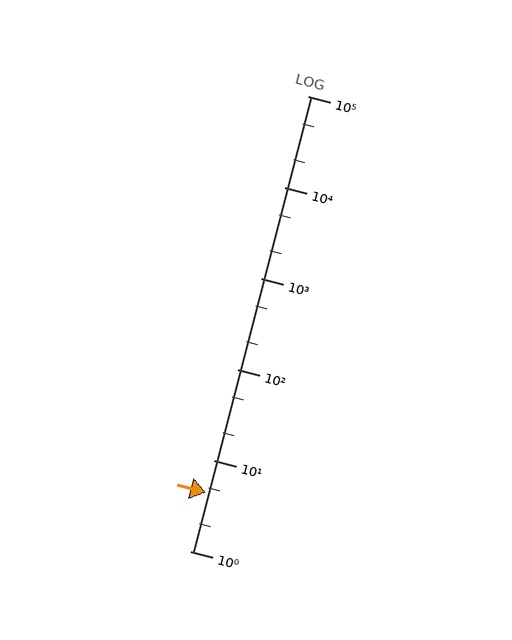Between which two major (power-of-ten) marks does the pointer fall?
The pointer is between 1 and 10.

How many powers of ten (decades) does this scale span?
The scale spans 5 decades, from 1 to 100000.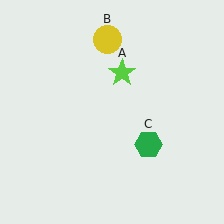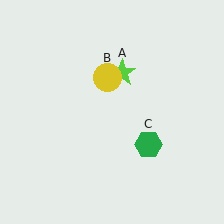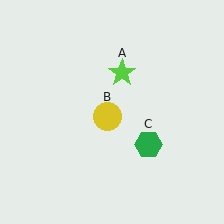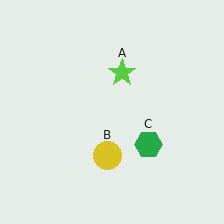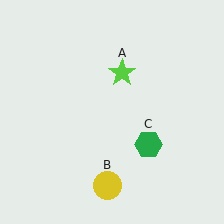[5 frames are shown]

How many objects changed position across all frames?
1 object changed position: yellow circle (object B).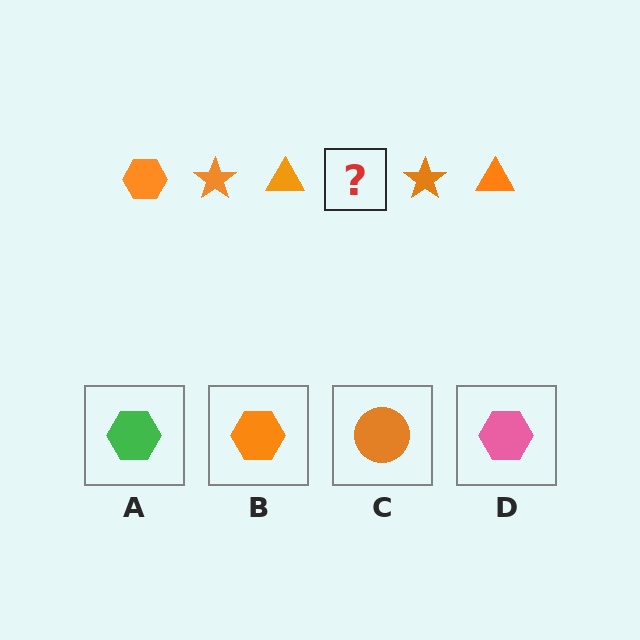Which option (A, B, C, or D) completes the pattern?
B.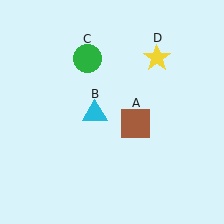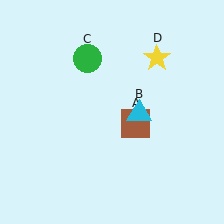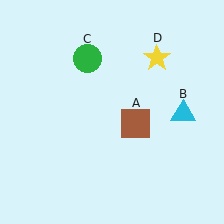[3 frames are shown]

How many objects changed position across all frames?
1 object changed position: cyan triangle (object B).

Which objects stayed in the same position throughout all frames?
Brown square (object A) and green circle (object C) and yellow star (object D) remained stationary.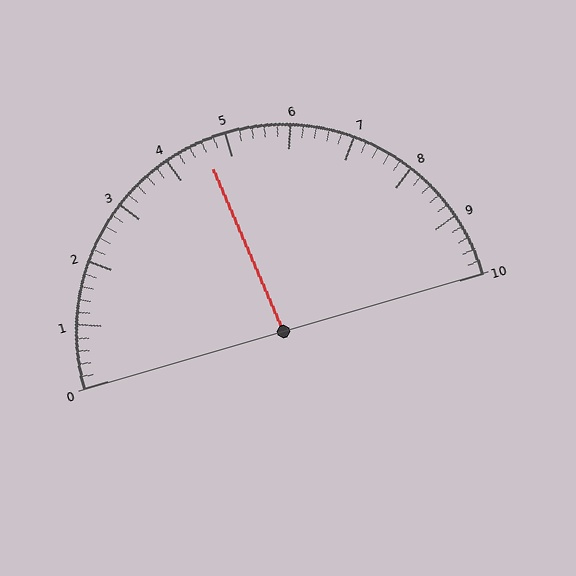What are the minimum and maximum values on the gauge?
The gauge ranges from 0 to 10.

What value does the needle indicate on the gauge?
The needle indicates approximately 4.6.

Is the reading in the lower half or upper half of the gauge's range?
The reading is in the lower half of the range (0 to 10).